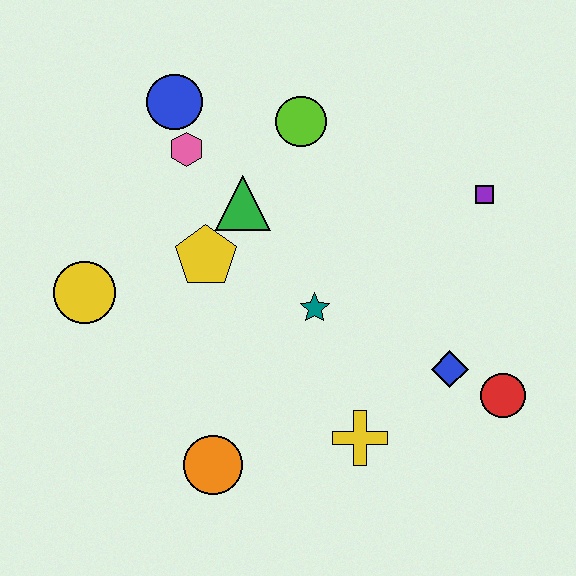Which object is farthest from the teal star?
The blue circle is farthest from the teal star.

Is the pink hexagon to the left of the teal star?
Yes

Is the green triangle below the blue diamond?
No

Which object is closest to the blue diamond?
The red circle is closest to the blue diamond.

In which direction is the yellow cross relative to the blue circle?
The yellow cross is below the blue circle.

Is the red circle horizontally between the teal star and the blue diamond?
No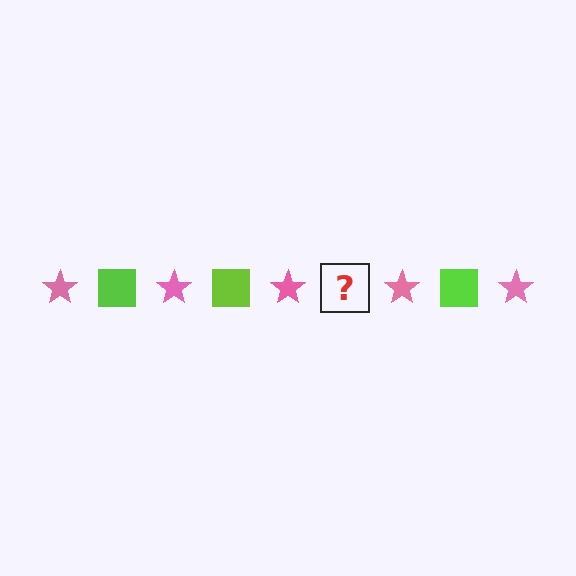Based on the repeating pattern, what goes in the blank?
The blank should be a lime square.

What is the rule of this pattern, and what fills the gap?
The rule is that the pattern alternates between pink star and lime square. The gap should be filled with a lime square.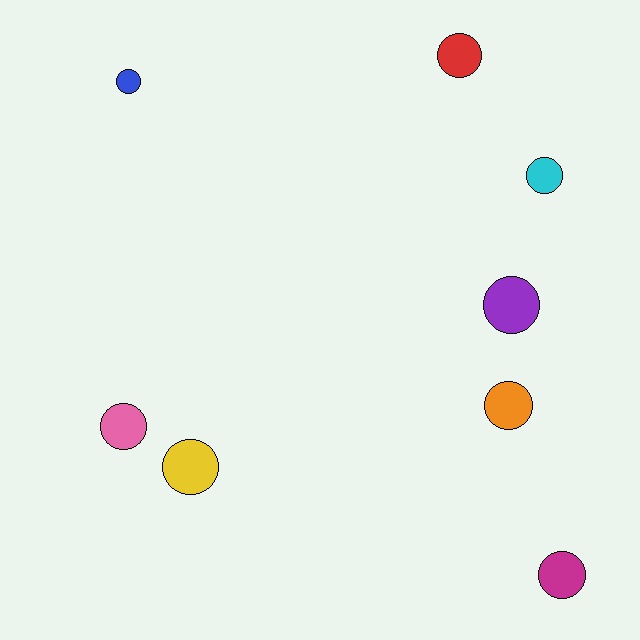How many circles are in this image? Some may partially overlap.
There are 8 circles.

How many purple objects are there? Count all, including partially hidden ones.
There is 1 purple object.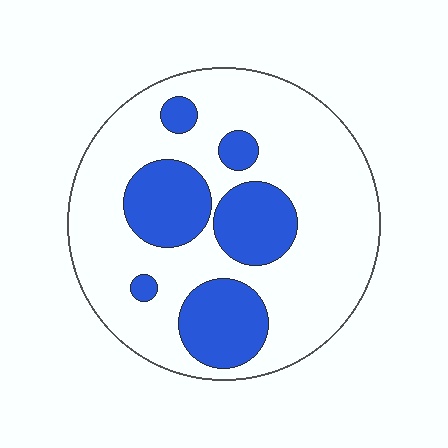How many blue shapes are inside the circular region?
6.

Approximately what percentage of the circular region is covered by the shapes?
Approximately 30%.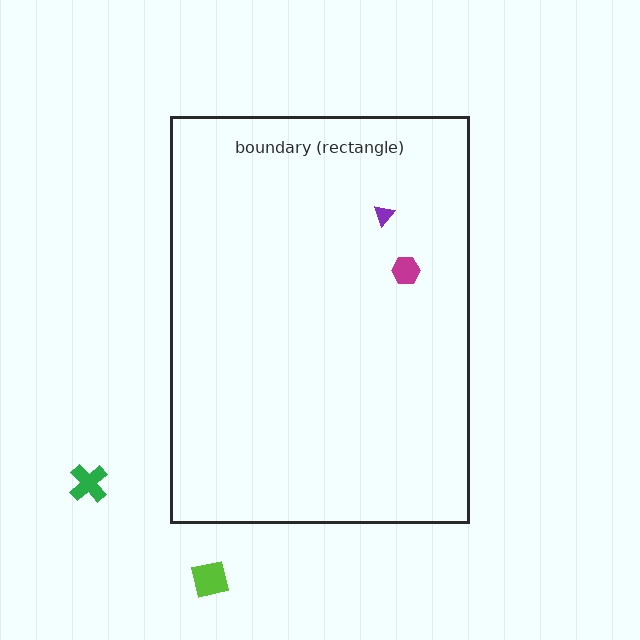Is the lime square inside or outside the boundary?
Outside.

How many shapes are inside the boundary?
2 inside, 2 outside.